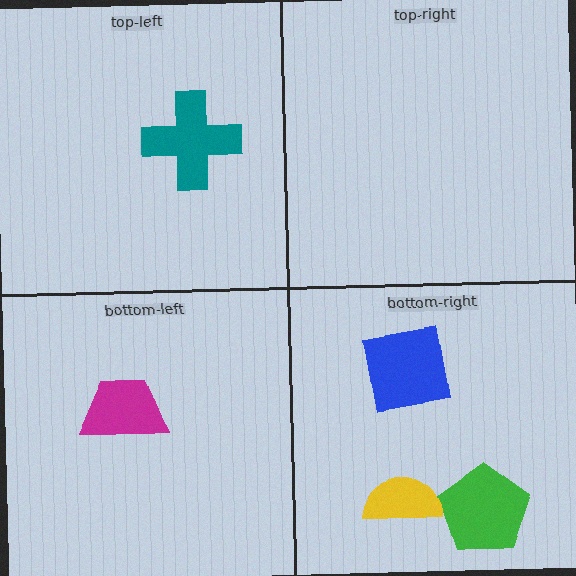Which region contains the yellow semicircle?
The bottom-right region.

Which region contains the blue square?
The bottom-right region.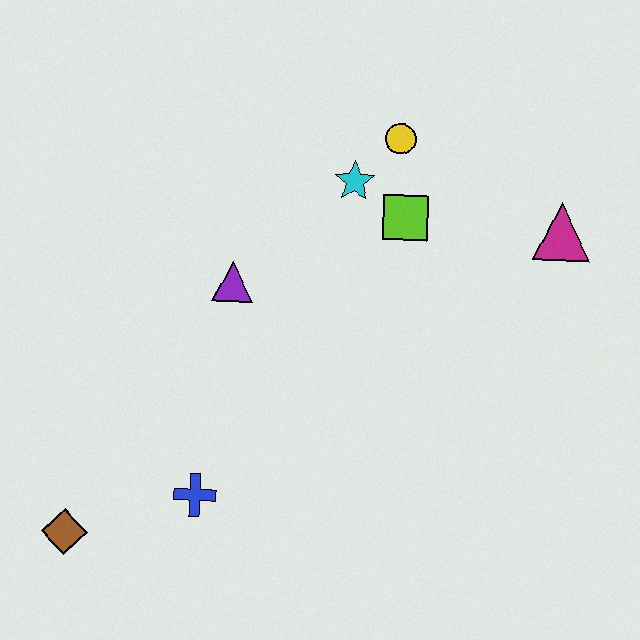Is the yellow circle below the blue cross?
No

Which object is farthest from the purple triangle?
The magenta triangle is farthest from the purple triangle.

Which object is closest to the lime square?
The cyan star is closest to the lime square.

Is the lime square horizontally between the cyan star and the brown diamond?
No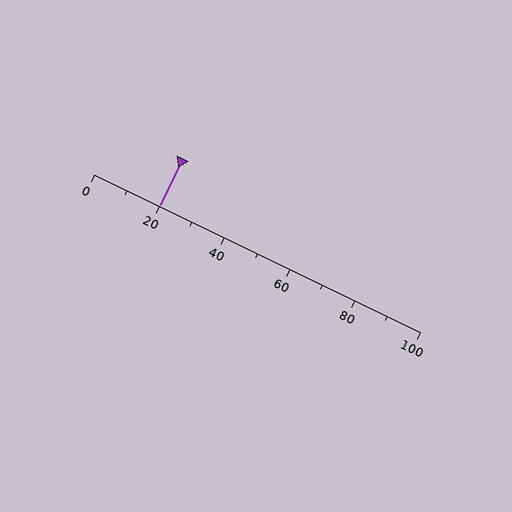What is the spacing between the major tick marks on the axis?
The major ticks are spaced 20 apart.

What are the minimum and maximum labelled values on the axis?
The axis runs from 0 to 100.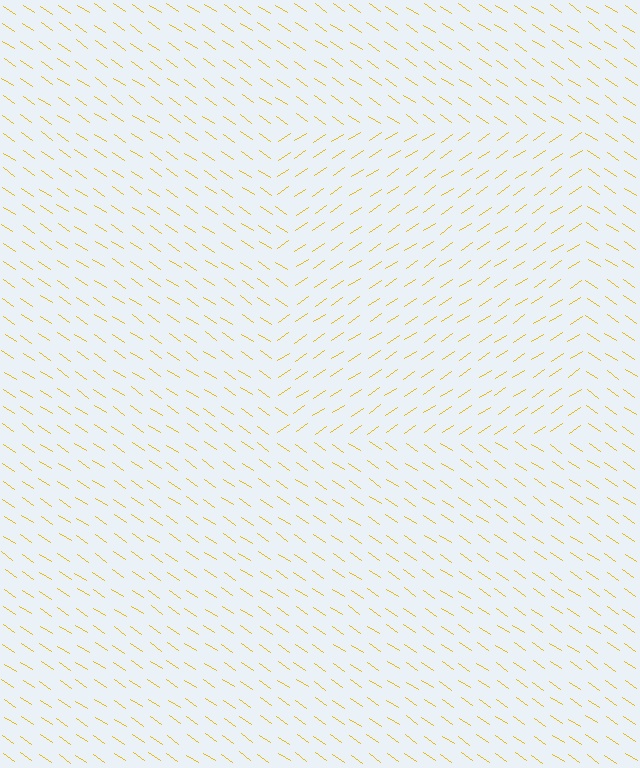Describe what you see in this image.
The image is filled with small yellow line segments. A rectangle region in the image has lines oriented differently from the surrounding lines, creating a visible texture boundary.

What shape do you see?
I see a rectangle.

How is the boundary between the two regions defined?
The boundary is defined purely by a change in line orientation (approximately 68 degrees difference). All lines are the same color and thickness.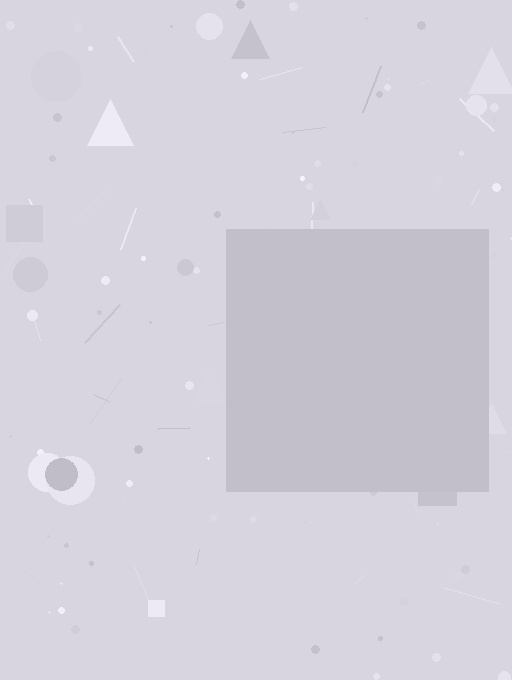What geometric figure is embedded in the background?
A square is embedded in the background.